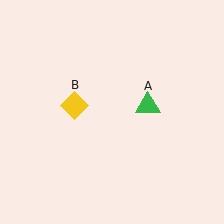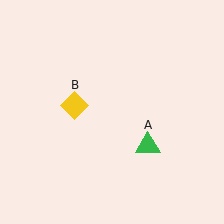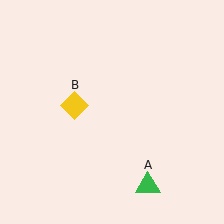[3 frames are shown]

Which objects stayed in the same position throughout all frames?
Yellow diamond (object B) remained stationary.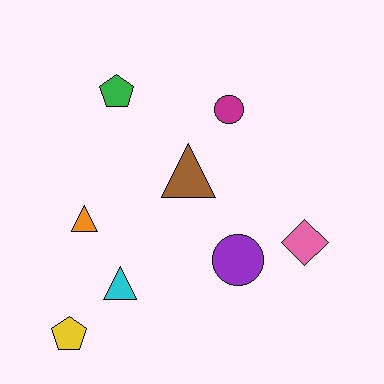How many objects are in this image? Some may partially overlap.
There are 8 objects.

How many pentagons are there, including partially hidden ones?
There are 2 pentagons.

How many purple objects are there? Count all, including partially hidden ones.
There is 1 purple object.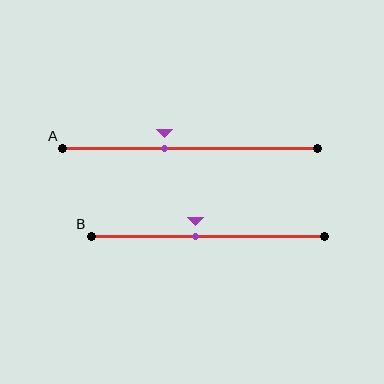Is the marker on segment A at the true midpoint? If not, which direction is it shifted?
No, the marker on segment A is shifted to the left by about 10% of the segment length.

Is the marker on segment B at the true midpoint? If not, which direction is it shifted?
No, the marker on segment B is shifted to the left by about 5% of the segment length.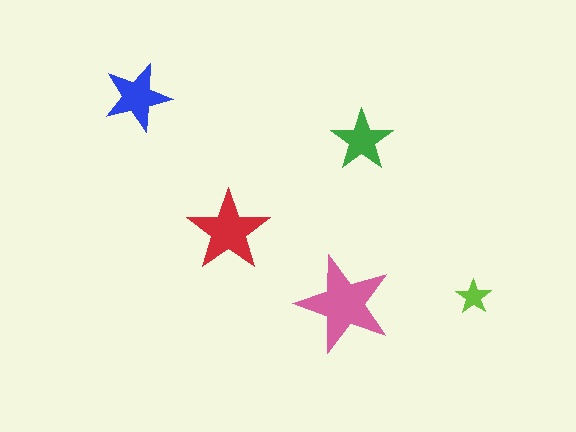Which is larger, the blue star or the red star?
The red one.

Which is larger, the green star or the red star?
The red one.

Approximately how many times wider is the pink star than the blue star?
About 1.5 times wider.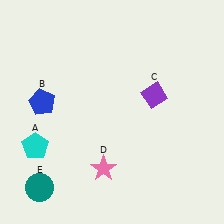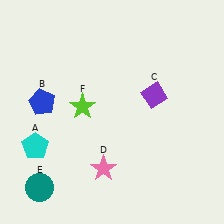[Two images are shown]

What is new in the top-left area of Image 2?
A lime star (F) was added in the top-left area of Image 2.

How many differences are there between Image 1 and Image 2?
There is 1 difference between the two images.